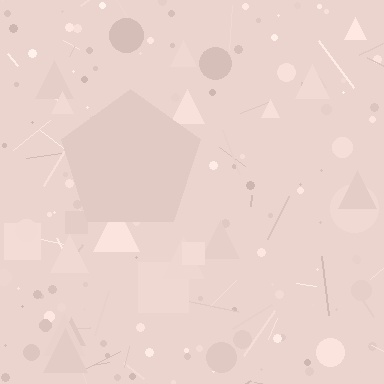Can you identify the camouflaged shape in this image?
The camouflaged shape is a pentagon.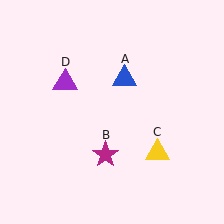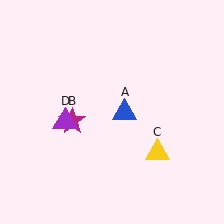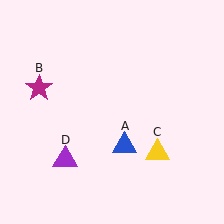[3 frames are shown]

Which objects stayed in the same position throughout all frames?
Yellow triangle (object C) remained stationary.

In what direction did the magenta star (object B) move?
The magenta star (object B) moved up and to the left.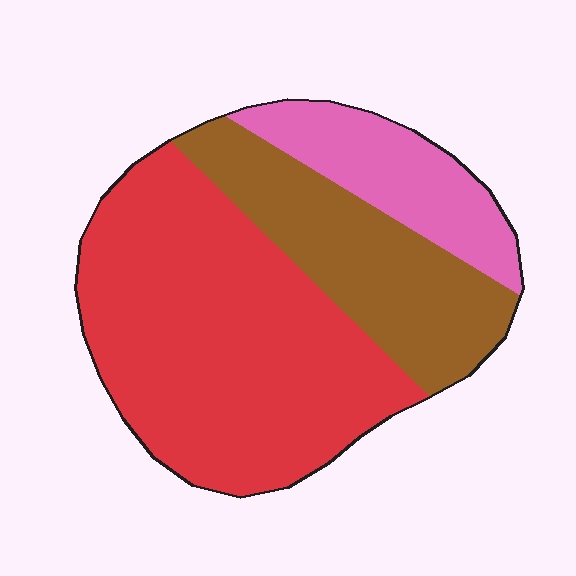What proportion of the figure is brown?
Brown takes up about one quarter (1/4) of the figure.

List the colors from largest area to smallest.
From largest to smallest: red, brown, pink.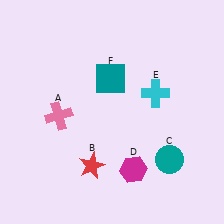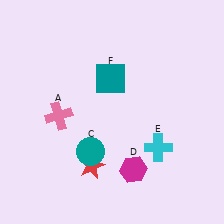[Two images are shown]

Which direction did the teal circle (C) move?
The teal circle (C) moved left.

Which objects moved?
The objects that moved are: the teal circle (C), the cyan cross (E).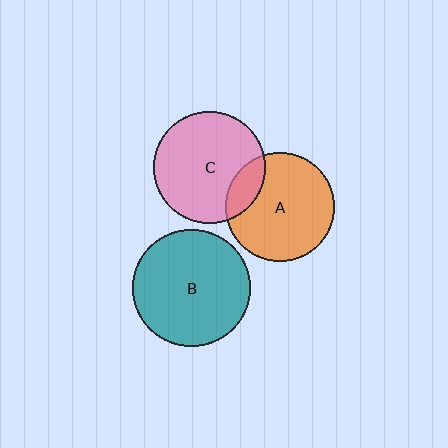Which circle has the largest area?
Circle B (teal).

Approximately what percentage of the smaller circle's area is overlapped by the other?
Approximately 15%.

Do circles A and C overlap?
Yes.